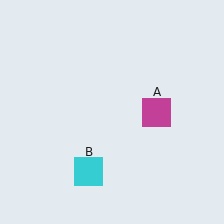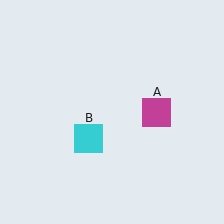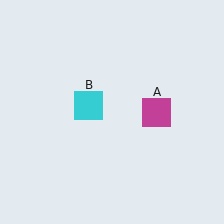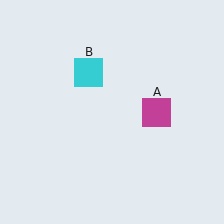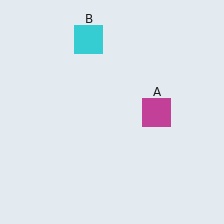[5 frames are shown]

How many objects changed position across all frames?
1 object changed position: cyan square (object B).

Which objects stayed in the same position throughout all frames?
Magenta square (object A) remained stationary.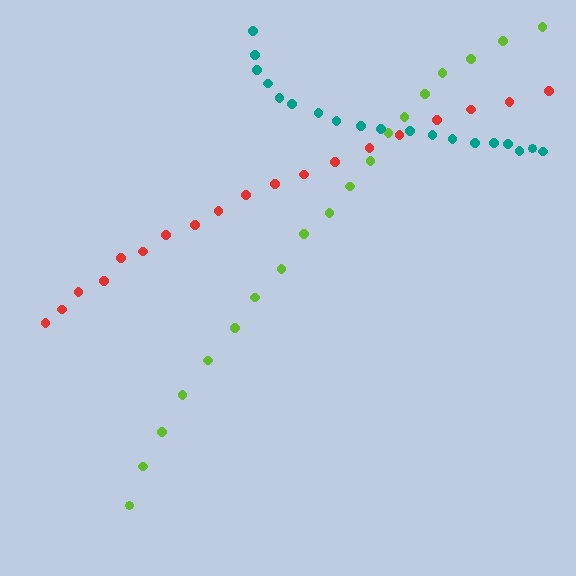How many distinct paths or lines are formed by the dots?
There are 3 distinct paths.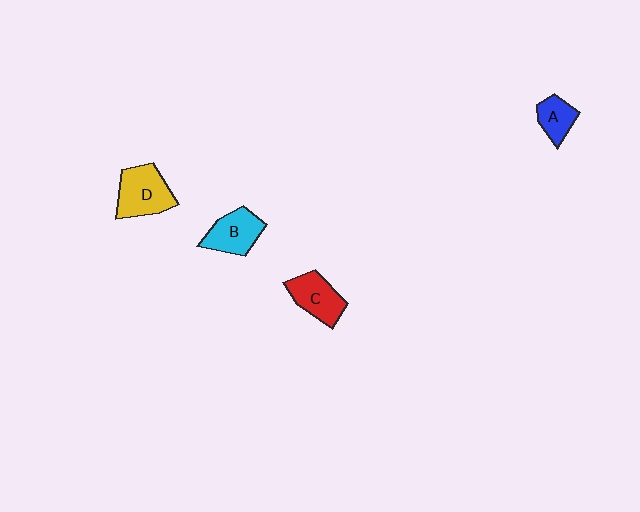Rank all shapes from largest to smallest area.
From largest to smallest: D (yellow), C (red), B (cyan), A (blue).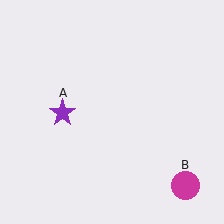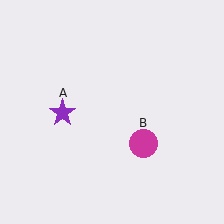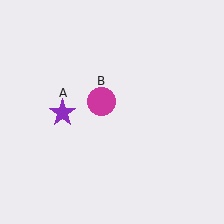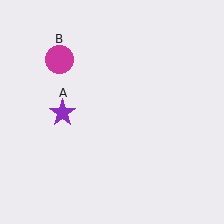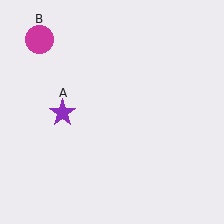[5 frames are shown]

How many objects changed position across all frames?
1 object changed position: magenta circle (object B).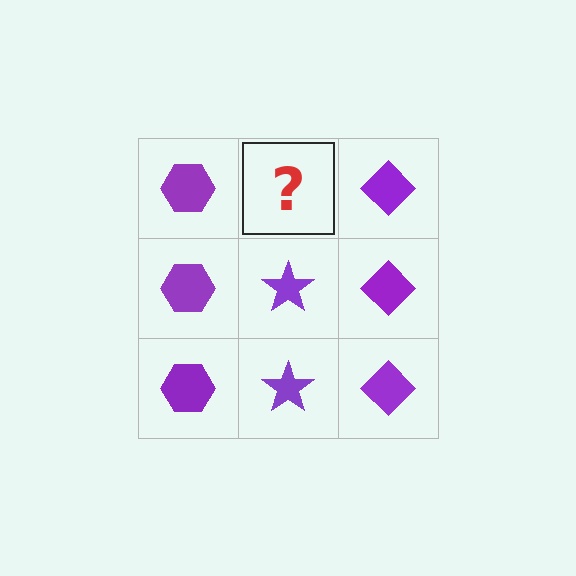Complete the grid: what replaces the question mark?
The question mark should be replaced with a purple star.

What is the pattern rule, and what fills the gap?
The rule is that each column has a consistent shape. The gap should be filled with a purple star.